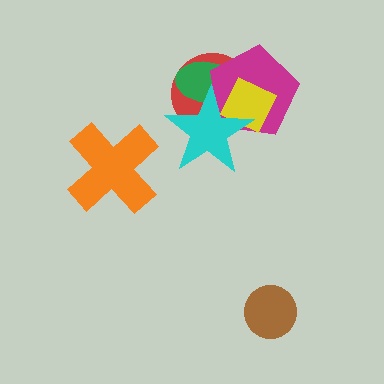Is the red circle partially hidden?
Yes, it is partially covered by another shape.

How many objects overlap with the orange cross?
0 objects overlap with the orange cross.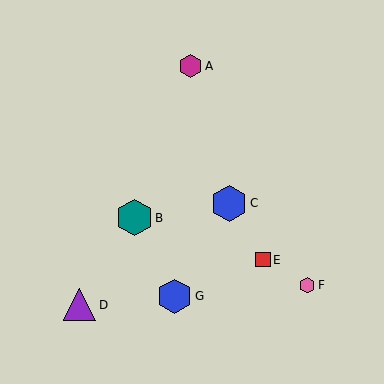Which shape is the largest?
The teal hexagon (labeled B) is the largest.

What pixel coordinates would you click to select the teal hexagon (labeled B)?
Click at (134, 218) to select the teal hexagon B.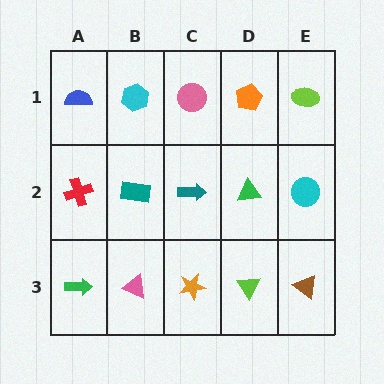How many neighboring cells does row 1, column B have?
3.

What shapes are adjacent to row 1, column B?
A teal rectangle (row 2, column B), a blue semicircle (row 1, column A), a pink circle (row 1, column C).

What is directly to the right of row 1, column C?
An orange pentagon.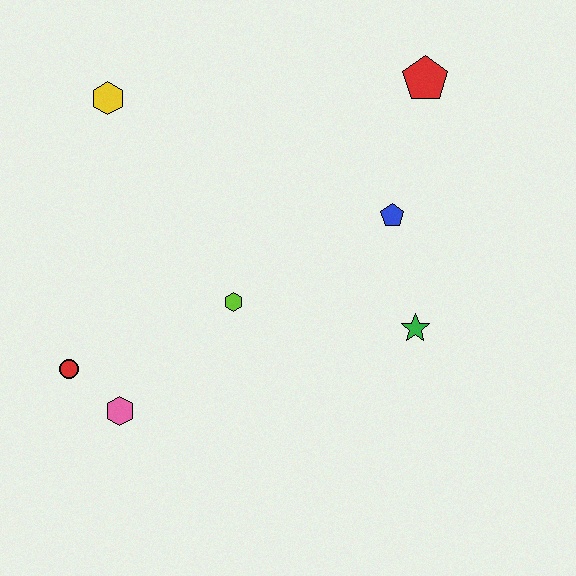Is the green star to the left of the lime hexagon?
No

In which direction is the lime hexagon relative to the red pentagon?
The lime hexagon is below the red pentagon.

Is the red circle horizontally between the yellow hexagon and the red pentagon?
No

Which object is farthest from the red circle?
The red pentagon is farthest from the red circle.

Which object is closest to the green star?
The blue pentagon is closest to the green star.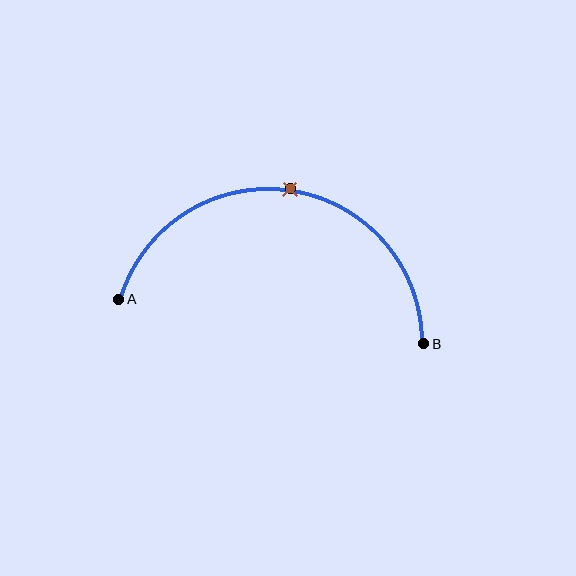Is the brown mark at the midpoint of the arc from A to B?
Yes. The brown mark lies on the arc at equal arc-length from both A and B — it is the arc midpoint.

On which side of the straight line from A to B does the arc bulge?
The arc bulges above the straight line connecting A and B.